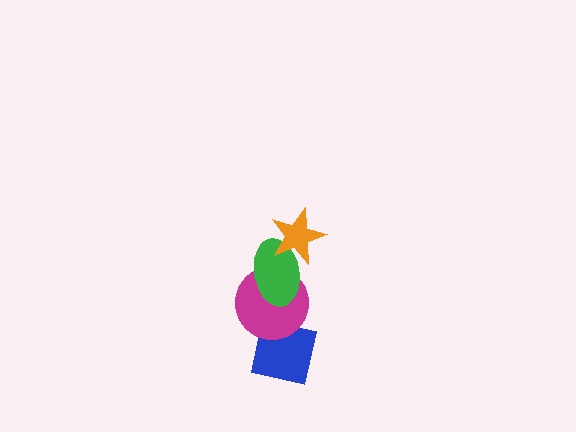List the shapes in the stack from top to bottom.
From top to bottom: the orange star, the green ellipse, the magenta circle, the blue square.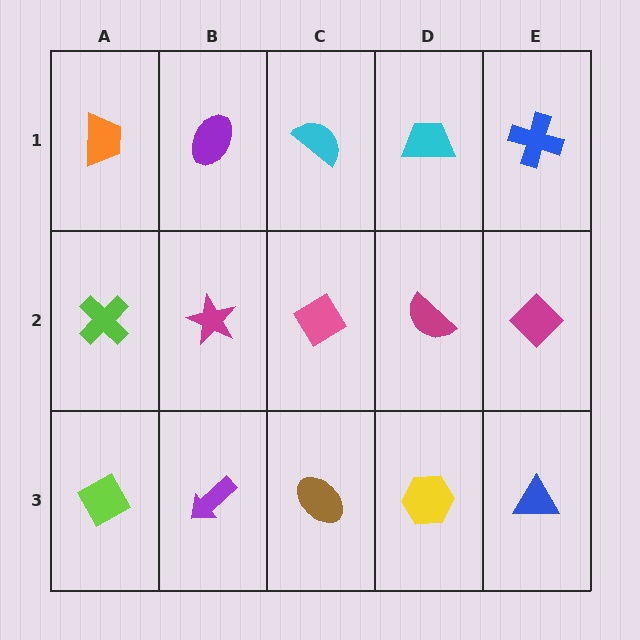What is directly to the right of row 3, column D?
A blue triangle.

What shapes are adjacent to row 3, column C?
A pink diamond (row 2, column C), a purple arrow (row 3, column B), a yellow hexagon (row 3, column D).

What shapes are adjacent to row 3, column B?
A magenta star (row 2, column B), a lime diamond (row 3, column A), a brown ellipse (row 3, column C).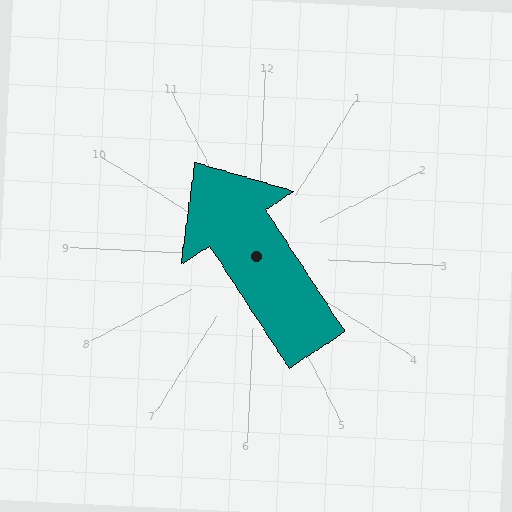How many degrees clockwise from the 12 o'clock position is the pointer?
Approximately 324 degrees.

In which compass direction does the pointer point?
Northwest.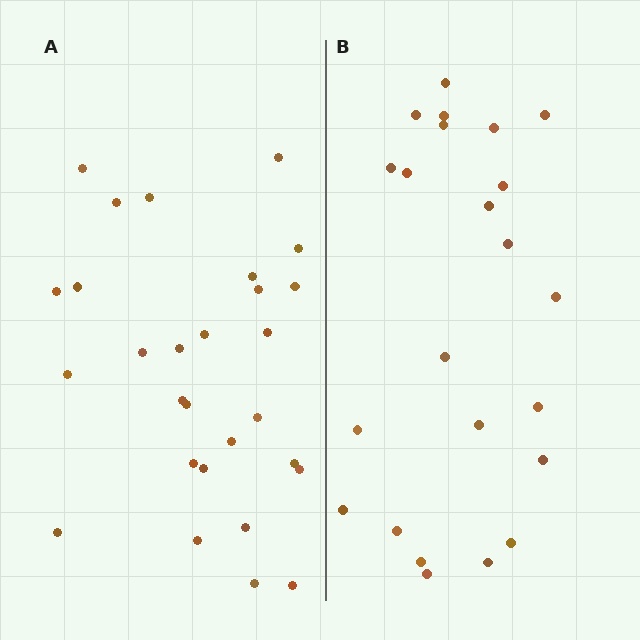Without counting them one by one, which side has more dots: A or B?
Region A (the left region) has more dots.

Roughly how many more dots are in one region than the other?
Region A has about 5 more dots than region B.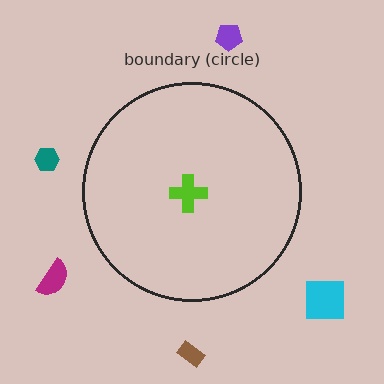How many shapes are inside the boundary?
1 inside, 5 outside.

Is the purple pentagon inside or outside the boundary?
Outside.